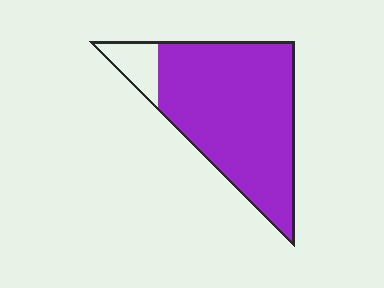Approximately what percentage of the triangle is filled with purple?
Approximately 90%.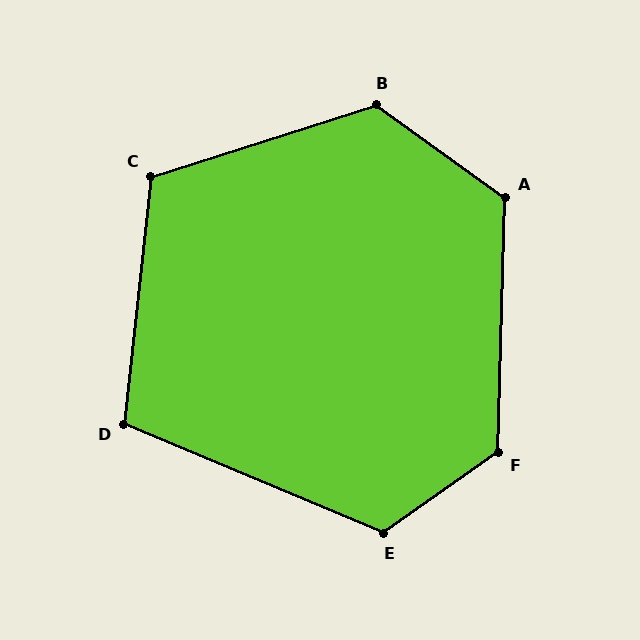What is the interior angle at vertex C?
Approximately 114 degrees (obtuse).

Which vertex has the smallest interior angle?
D, at approximately 107 degrees.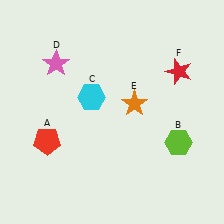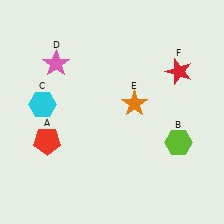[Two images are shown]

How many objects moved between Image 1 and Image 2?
1 object moved between the two images.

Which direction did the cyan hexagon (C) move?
The cyan hexagon (C) moved left.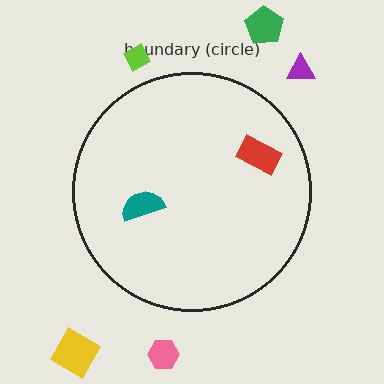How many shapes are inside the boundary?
2 inside, 5 outside.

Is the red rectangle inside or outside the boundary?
Inside.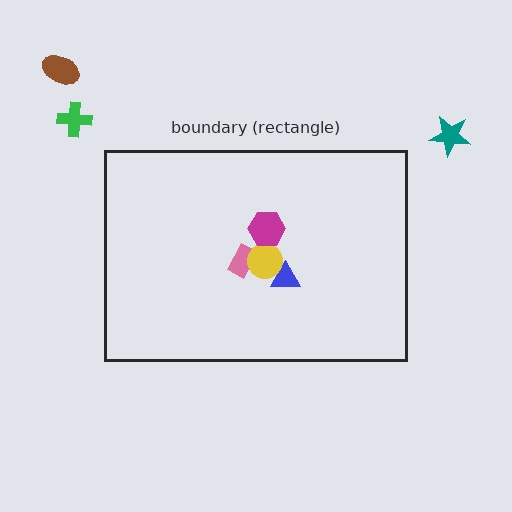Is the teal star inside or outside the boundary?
Outside.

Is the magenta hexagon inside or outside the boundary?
Inside.